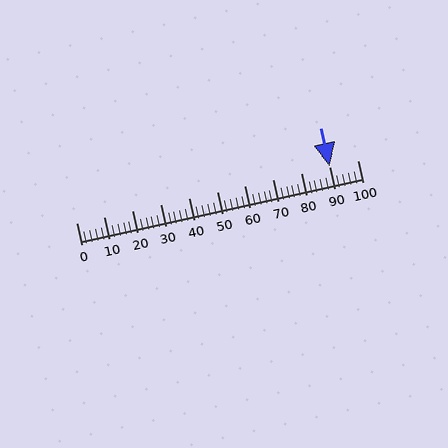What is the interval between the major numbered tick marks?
The major tick marks are spaced 10 units apart.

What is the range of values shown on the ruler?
The ruler shows values from 0 to 100.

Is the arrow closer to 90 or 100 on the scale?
The arrow is closer to 90.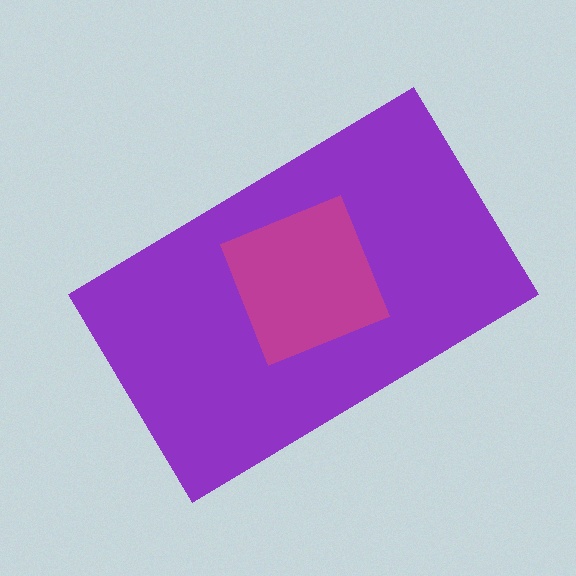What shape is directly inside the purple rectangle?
The magenta square.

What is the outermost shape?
The purple rectangle.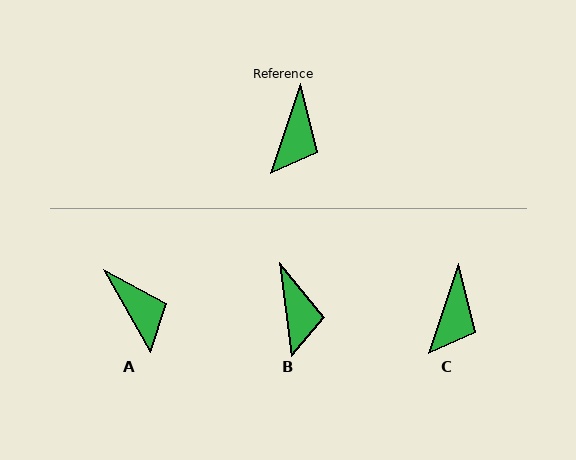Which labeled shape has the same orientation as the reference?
C.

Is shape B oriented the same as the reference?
No, it is off by about 25 degrees.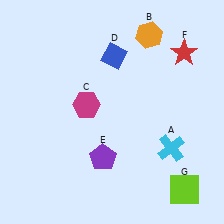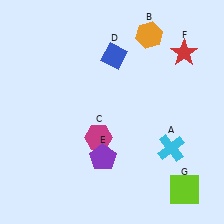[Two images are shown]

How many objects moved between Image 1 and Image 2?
1 object moved between the two images.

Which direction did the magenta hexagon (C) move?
The magenta hexagon (C) moved down.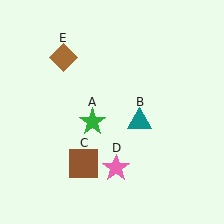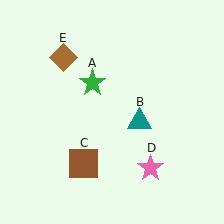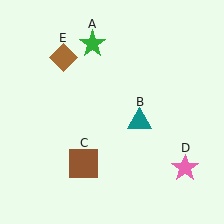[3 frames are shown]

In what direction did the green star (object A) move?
The green star (object A) moved up.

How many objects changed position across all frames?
2 objects changed position: green star (object A), pink star (object D).